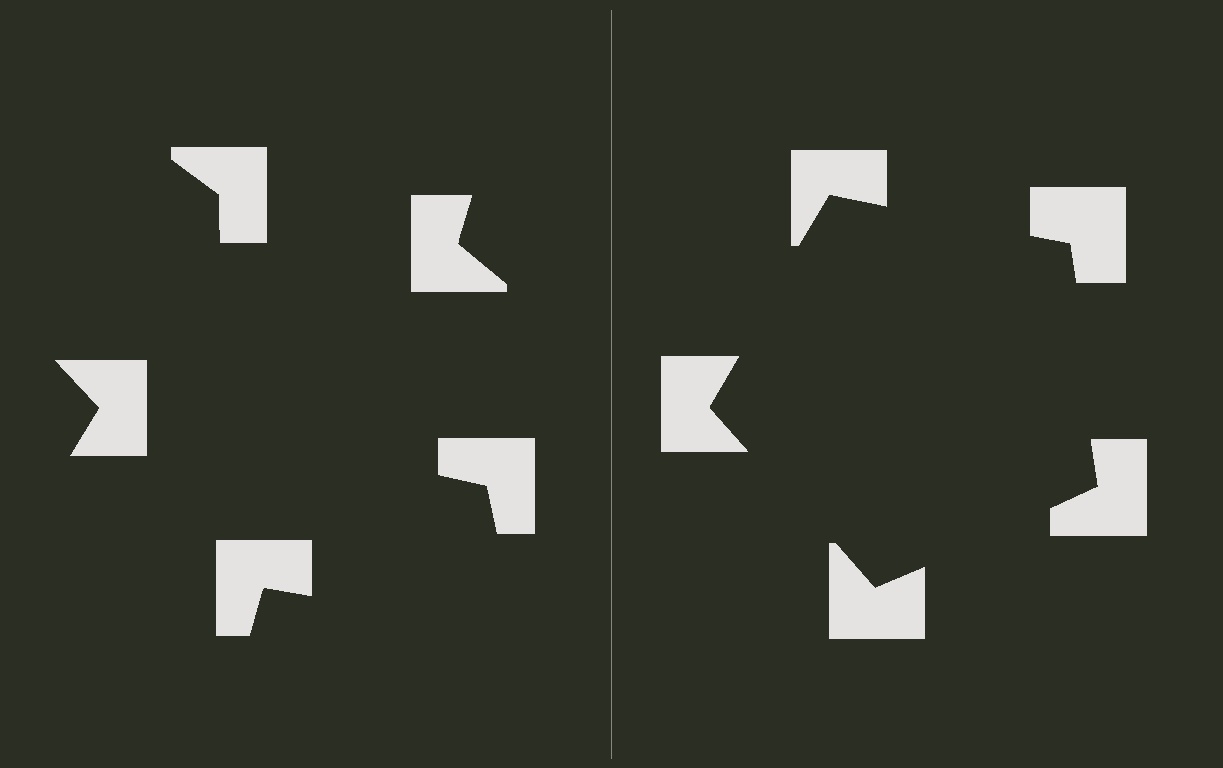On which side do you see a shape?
An illusory pentagon appears on the right side. On the left side the wedge cuts are rotated, so no coherent shape forms.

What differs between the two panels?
The notched squares are positioned identically on both sides; only the wedge orientations differ. On the right they align to a pentagon; on the left they are misaligned.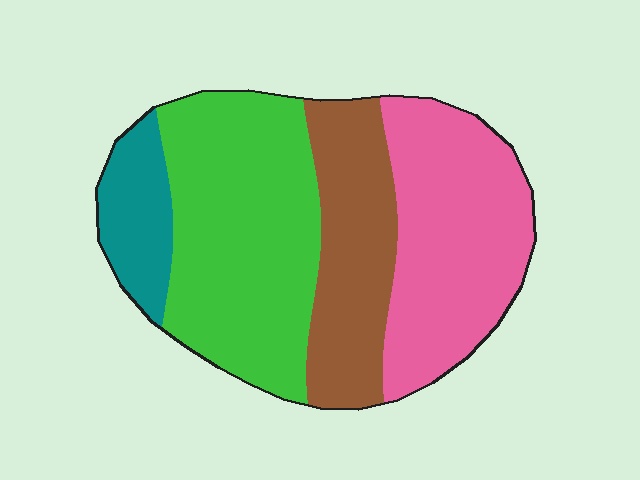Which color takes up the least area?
Teal, at roughly 10%.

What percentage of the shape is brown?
Brown covers about 20% of the shape.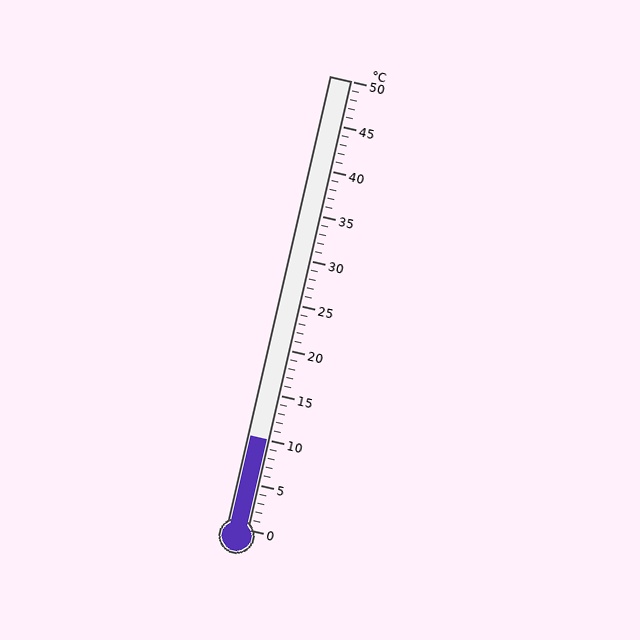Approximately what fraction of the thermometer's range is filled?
The thermometer is filled to approximately 20% of its range.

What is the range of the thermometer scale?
The thermometer scale ranges from 0°C to 50°C.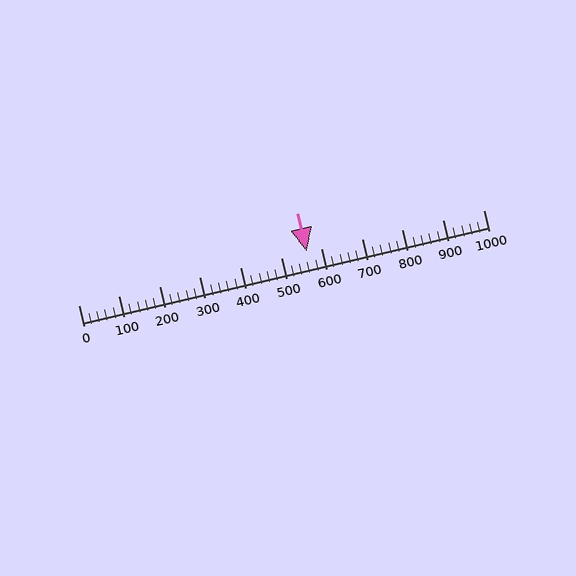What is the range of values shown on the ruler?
The ruler shows values from 0 to 1000.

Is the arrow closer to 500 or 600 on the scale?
The arrow is closer to 600.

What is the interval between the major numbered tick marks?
The major tick marks are spaced 100 units apart.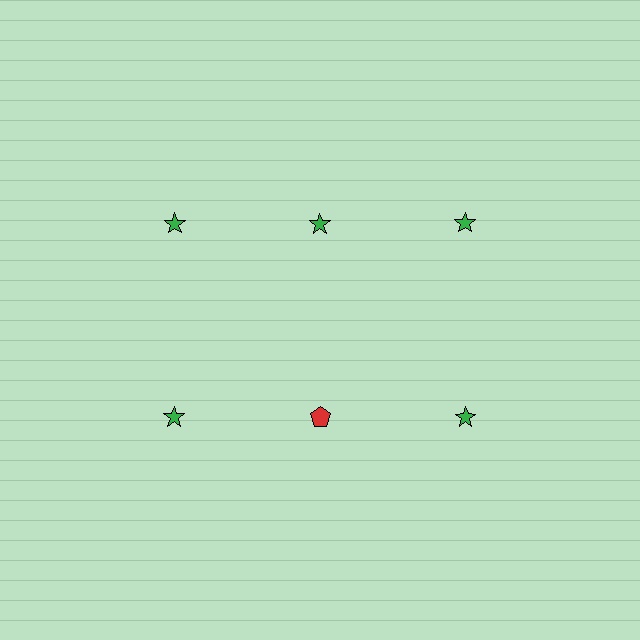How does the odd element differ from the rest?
It differs in both color (red instead of green) and shape (pentagon instead of star).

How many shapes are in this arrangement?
There are 6 shapes arranged in a grid pattern.